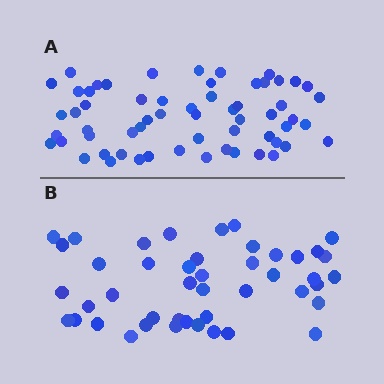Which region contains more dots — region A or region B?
Region A (the top region) has more dots.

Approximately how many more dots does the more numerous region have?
Region A has approximately 15 more dots than region B.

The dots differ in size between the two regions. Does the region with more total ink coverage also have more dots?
No. Region B has more total ink coverage because its dots are larger, but region A actually contains more individual dots. Total area can be misleading — the number of items is what matters here.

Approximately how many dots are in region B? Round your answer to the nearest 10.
About 40 dots. (The exact count is 45, which rounds to 40.)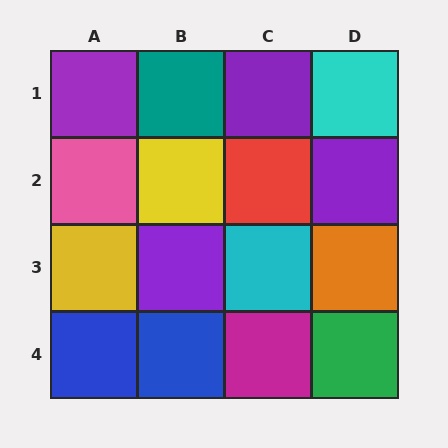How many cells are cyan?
2 cells are cyan.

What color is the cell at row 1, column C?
Purple.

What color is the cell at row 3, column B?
Purple.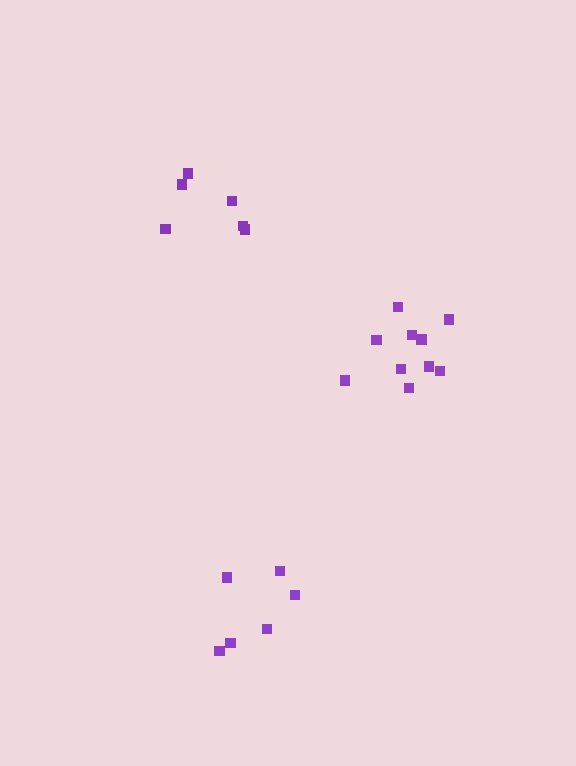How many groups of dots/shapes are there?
There are 3 groups.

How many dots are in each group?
Group 1: 6 dots, Group 2: 10 dots, Group 3: 6 dots (22 total).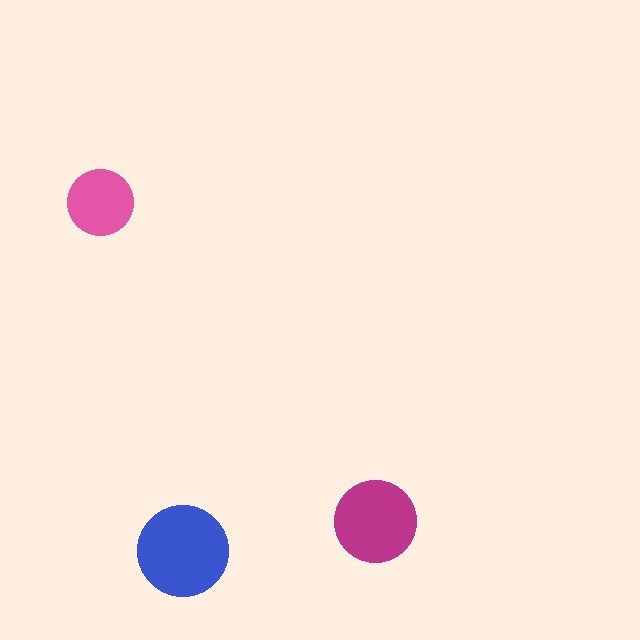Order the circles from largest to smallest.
the blue one, the magenta one, the pink one.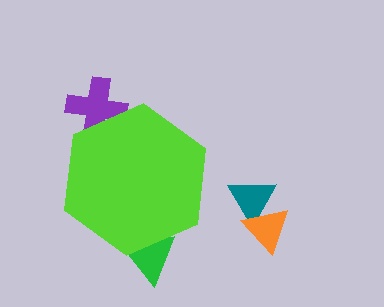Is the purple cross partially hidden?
Yes, the purple cross is partially hidden behind the lime hexagon.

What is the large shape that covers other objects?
A lime hexagon.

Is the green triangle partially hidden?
Yes, the green triangle is partially hidden behind the lime hexagon.